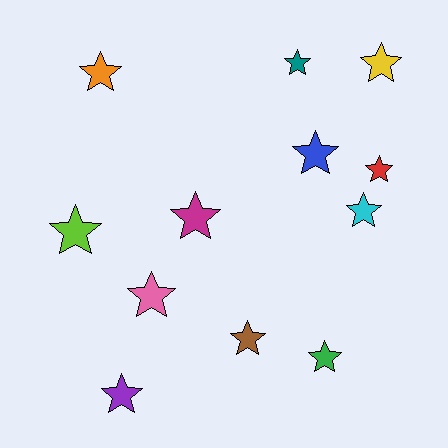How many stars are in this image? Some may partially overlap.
There are 12 stars.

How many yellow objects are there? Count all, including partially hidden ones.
There is 1 yellow object.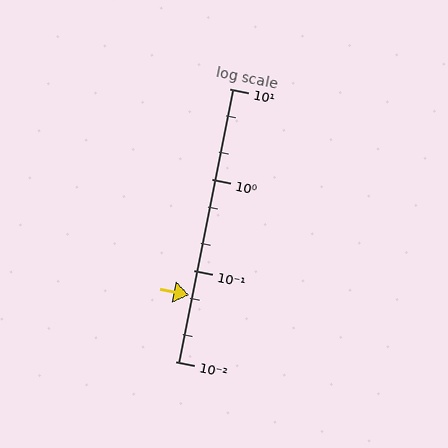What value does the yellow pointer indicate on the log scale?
The pointer indicates approximately 0.053.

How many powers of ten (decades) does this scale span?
The scale spans 3 decades, from 0.01 to 10.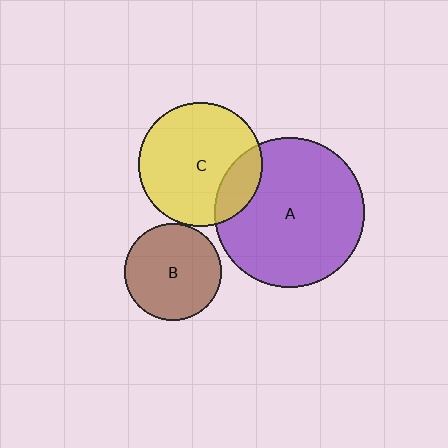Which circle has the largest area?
Circle A (purple).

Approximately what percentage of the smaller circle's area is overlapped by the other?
Approximately 5%.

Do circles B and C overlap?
Yes.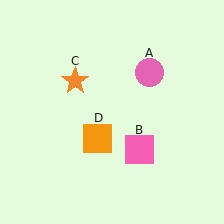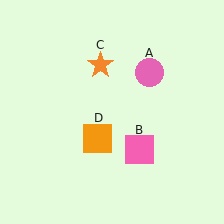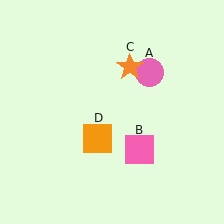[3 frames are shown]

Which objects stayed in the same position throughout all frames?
Pink circle (object A) and pink square (object B) and orange square (object D) remained stationary.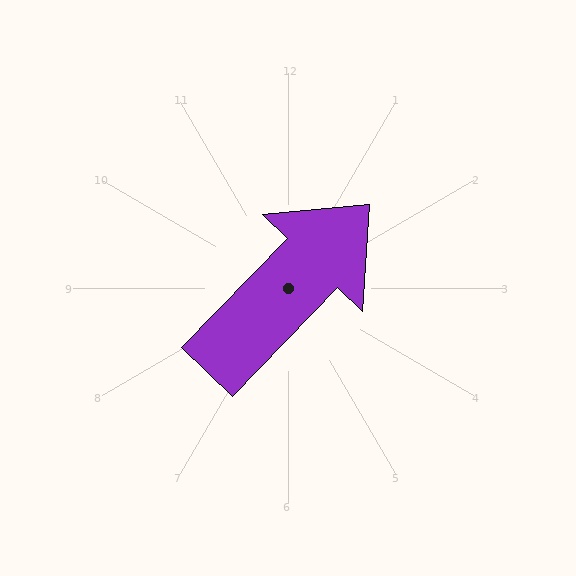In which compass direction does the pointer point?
Northeast.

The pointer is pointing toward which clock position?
Roughly 1 o'clock.